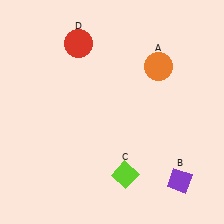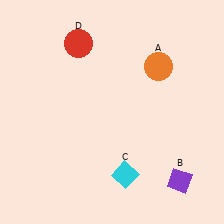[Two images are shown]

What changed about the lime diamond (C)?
In Image 1, C is lime. In Image 2, it changed to cyan.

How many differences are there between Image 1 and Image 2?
There is 1 difference between the two images.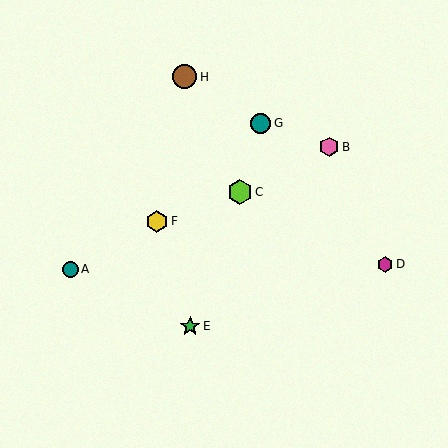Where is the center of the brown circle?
The center of the brown circle is at (185, 77).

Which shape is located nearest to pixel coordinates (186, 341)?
The green star (labeled E) at (190, 327) is nearest to that location.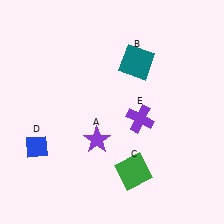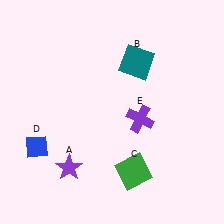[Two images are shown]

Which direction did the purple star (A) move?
The purple star (A) moved down.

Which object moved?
The purple star (A) moved down.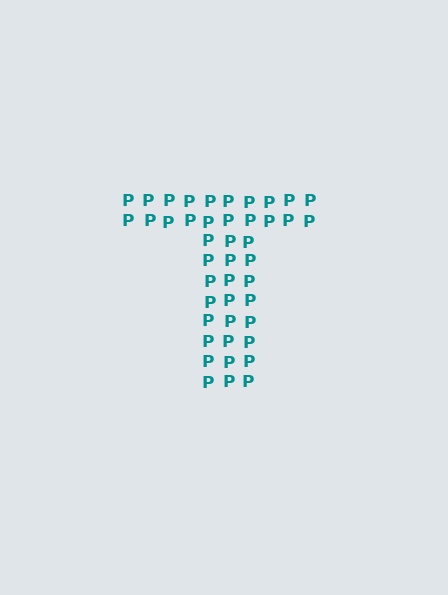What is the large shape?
The large shape is the letter T.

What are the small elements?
The small elements are letter P's.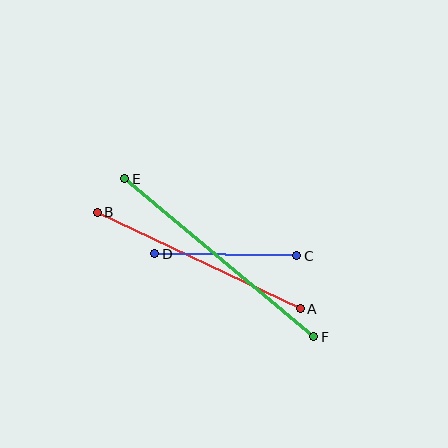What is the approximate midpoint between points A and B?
The midpoint is at approximately (199, 260) pixels.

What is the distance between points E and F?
The distance is approximately 246 pixels.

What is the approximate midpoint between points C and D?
The midpoint is at approximately (226, 255) pixels.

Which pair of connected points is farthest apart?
Points E and F are farthest apart.